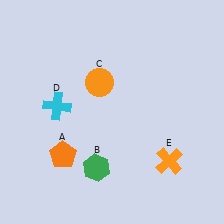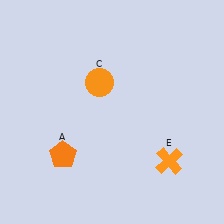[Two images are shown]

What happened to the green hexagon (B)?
The green hexagon (B) was removed in Image 2. It was in the bottom-left area of Image 1.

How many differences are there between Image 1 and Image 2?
There are 2 differences between the two images.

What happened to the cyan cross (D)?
The cyan cross (D) was removed in Image 2. It was in the top-left area of Image 1.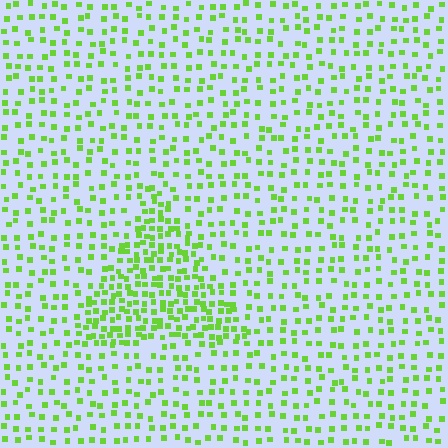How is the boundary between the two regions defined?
The boundary is defined by a change in element density (approximately 2.1x ratio). All elements are the same color, size, and shape.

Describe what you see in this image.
The image contains small lime elements arranged at two different densities. A triangle-shaped region is visible where the elements are more densely packed than the surrounding area.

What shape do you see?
I see a triangle.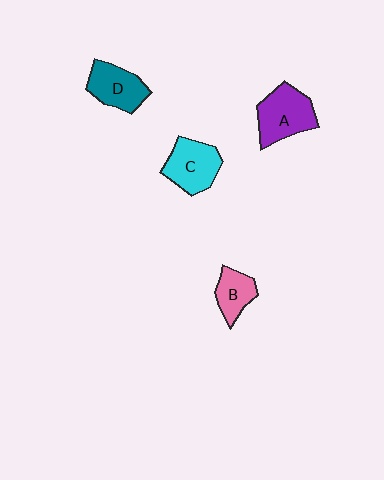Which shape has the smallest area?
Shape B (pink).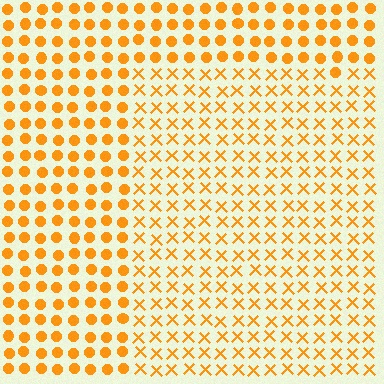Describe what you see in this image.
The image is filled with small orange elements arranged in a uniform grid. A rectangle-shaped region contains X marks, while the surrounding area contains circles. The boundary is defined purely by the change in element shape.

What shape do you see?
I see a rectangle.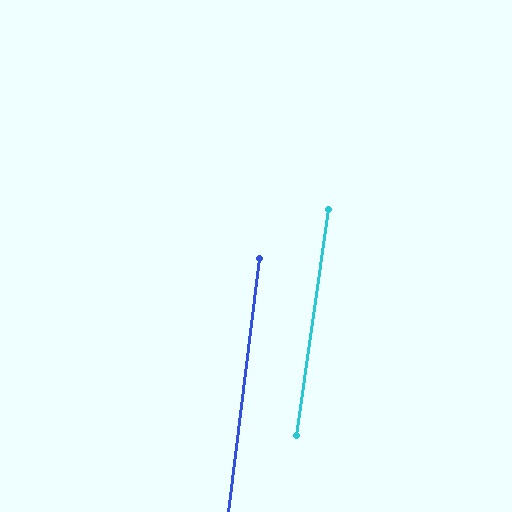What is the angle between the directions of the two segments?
Approximately 1 degree.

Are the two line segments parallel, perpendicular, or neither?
Parallel — their directions differ by only 1.0°.